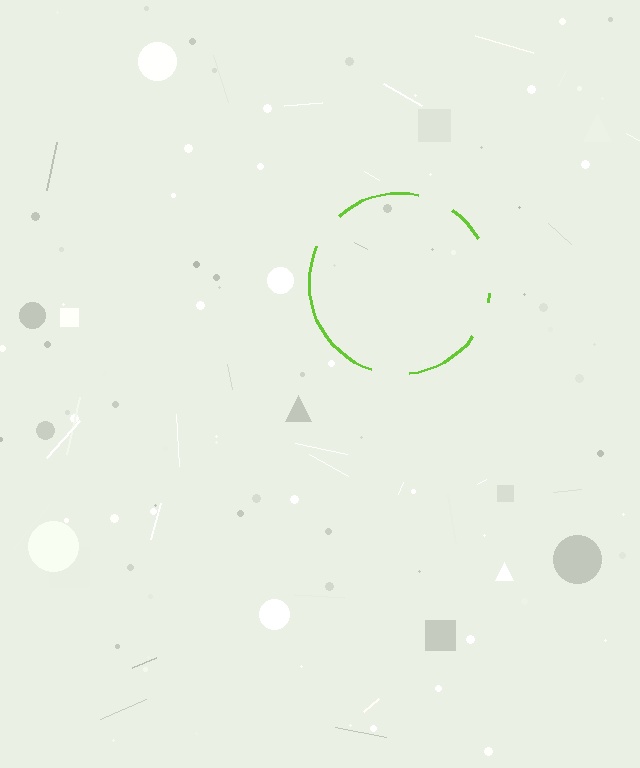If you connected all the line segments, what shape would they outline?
They would outline a circle.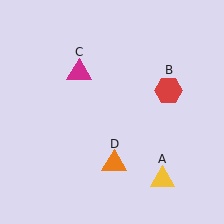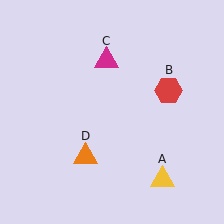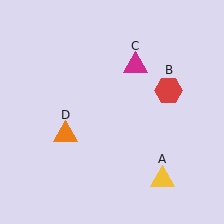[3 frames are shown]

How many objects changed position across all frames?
2 objects changed position: magenta triangle (object C), orange triangle (object D).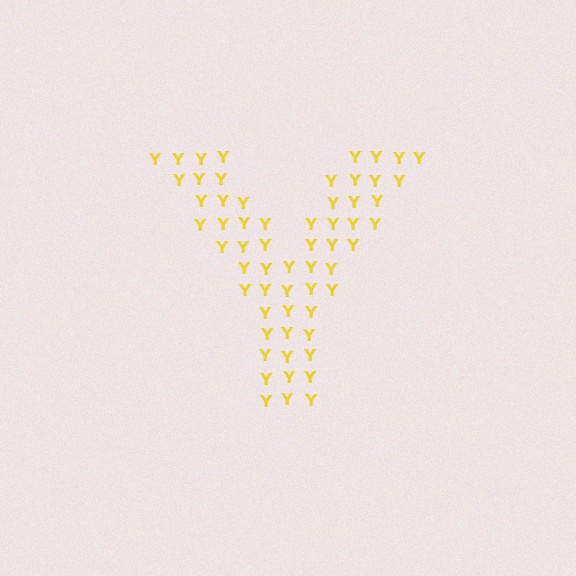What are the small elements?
The small elements are letter Y's.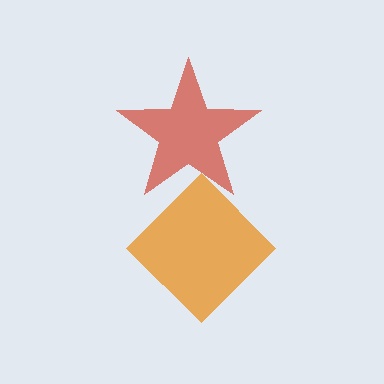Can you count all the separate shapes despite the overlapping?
Yes, there are 2 separate shapes.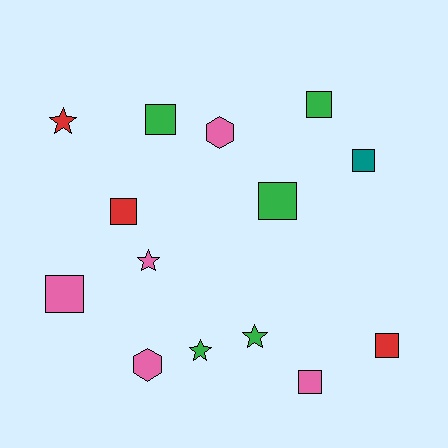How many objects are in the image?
There are 14 objects.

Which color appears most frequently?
Pink, with 5 objects.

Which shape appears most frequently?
Square, with 8 objects.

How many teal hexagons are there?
There are no teal hexagons.